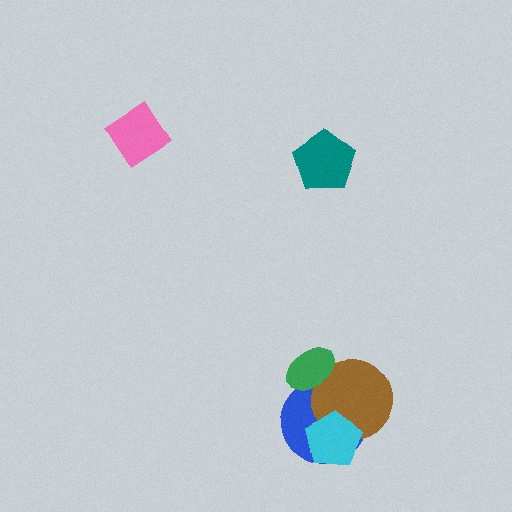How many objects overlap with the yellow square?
4 objects overlap with the yellow square.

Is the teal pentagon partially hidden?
No, no other shape covers it.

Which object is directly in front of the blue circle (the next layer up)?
The brown circle is directly in front of the blue circle.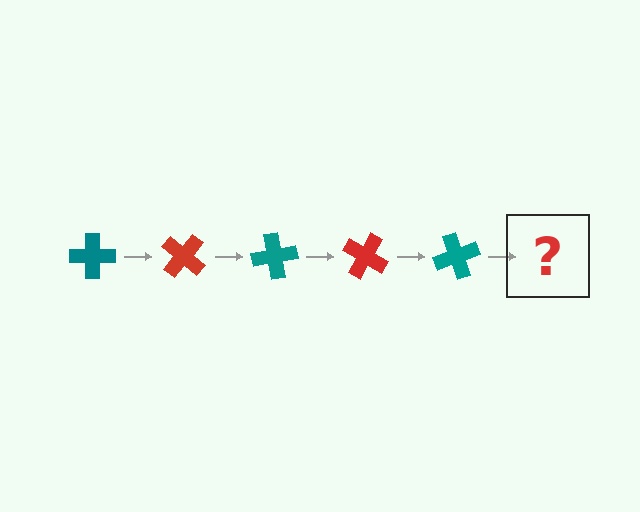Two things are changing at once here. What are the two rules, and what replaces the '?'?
The two rules are that it rotates 40 degrees each step and the color cycles through teal and red. The '?' should be a red cross, rotated 200 degrees from the start.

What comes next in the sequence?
The next element should be a red cross, rotated 200 degrees from the start.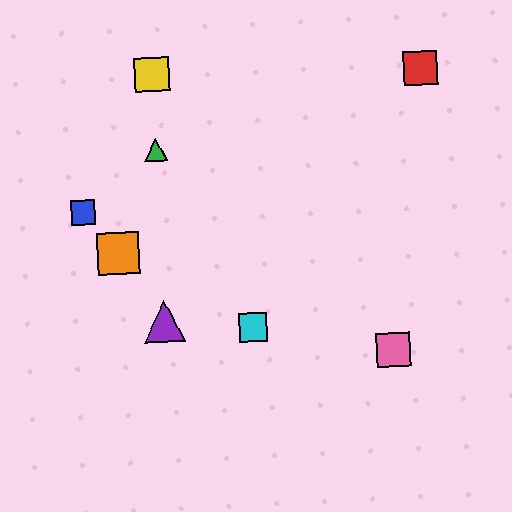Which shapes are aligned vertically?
The green triangle, the yellow square, the purple triangle are aligned vertically.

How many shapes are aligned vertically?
3 shapes (the green triangle, the yellow square, the purple triangle) are aligned vertically.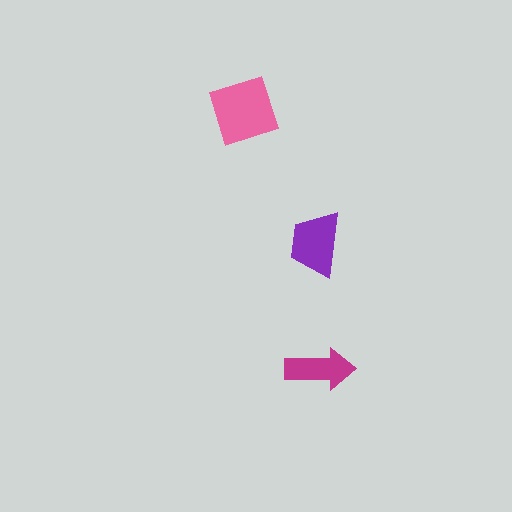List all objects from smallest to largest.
The magenta arrow, the purple trapezoid, the pink square.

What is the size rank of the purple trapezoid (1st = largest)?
2nd.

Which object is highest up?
The pink square is topmost.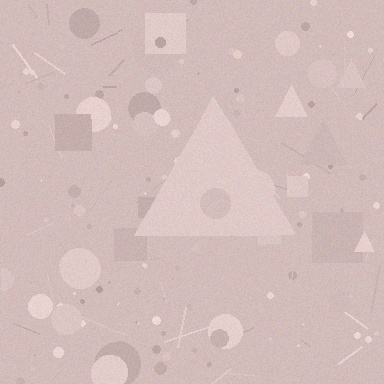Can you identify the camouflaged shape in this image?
The camouflaged shape is a triangle.